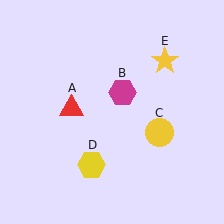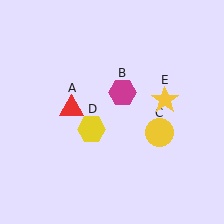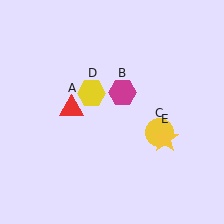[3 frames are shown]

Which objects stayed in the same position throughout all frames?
Red triangle (object A) and magenta hexagon (object B) and yellow circle (object C) remained stationary.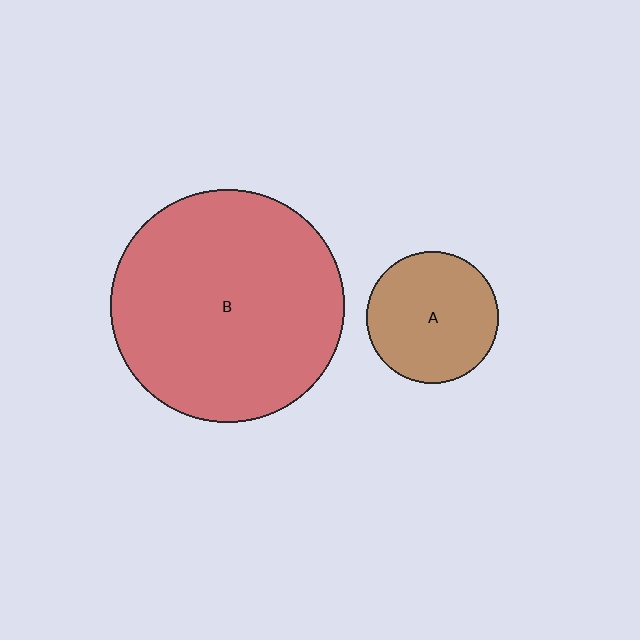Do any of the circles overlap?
No, none of the circles overlap.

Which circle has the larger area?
Circle B (red).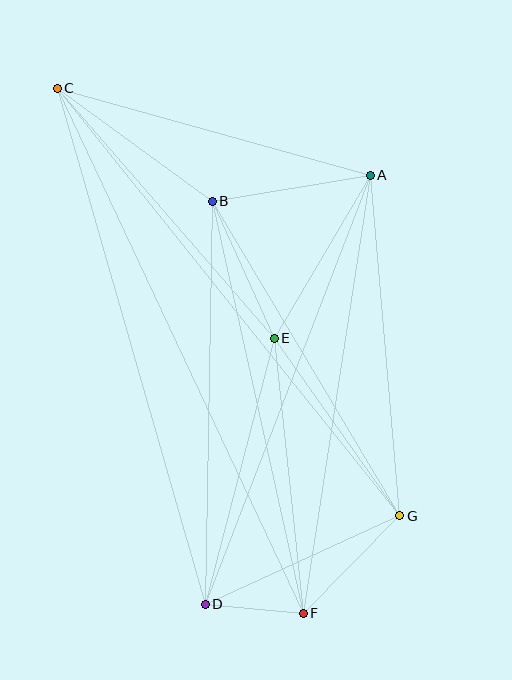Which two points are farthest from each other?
Points C and F are farthest from each other.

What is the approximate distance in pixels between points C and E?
The distance between C and E is approximately 331 pixels.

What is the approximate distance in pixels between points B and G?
The distance between B and G is approximately 366 pixels.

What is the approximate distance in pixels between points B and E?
The distance between B and E is approximately 150 pixels.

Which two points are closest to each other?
Points D and F are closest to each other.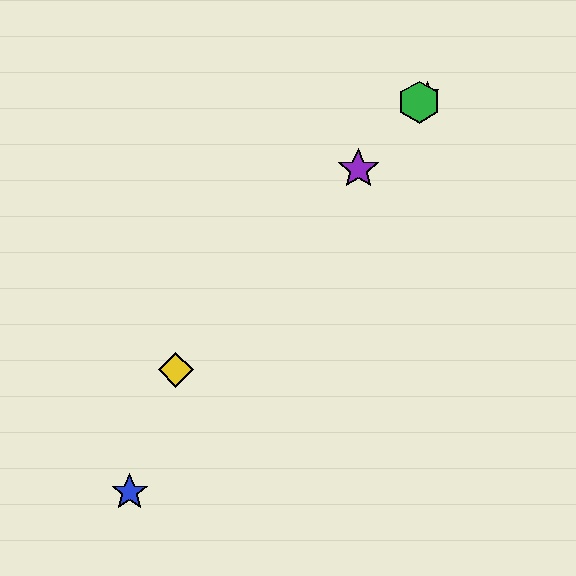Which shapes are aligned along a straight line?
The red star, the green hexagon, the yellow diamond, the purple star are aligned along a straight line.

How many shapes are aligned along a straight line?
4 shapes (the red star, the green hexagon, the yellow diamond, the purple star) are aligned along a straight line.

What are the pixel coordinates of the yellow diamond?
The yellow diamond is at (176, 370).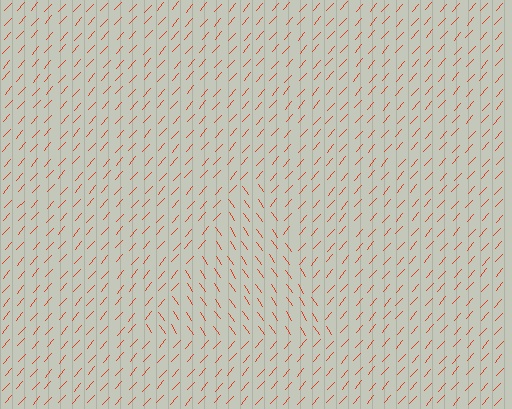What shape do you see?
I see a triangle.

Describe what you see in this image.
The image is filled with small red line segments. A triangle region in the image has lines oriented differently from the surrounding lines, creating a visible texture boundary.